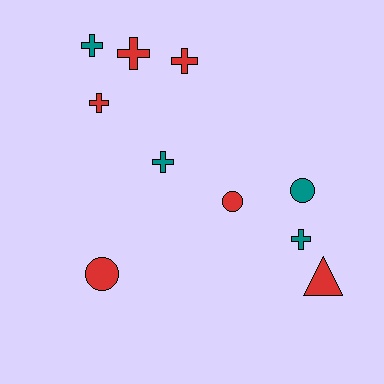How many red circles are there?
There are 2 red circles.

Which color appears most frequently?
Red, with 6 objects.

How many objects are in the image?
There are 10 objects.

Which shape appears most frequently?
Cross, with 6 objects.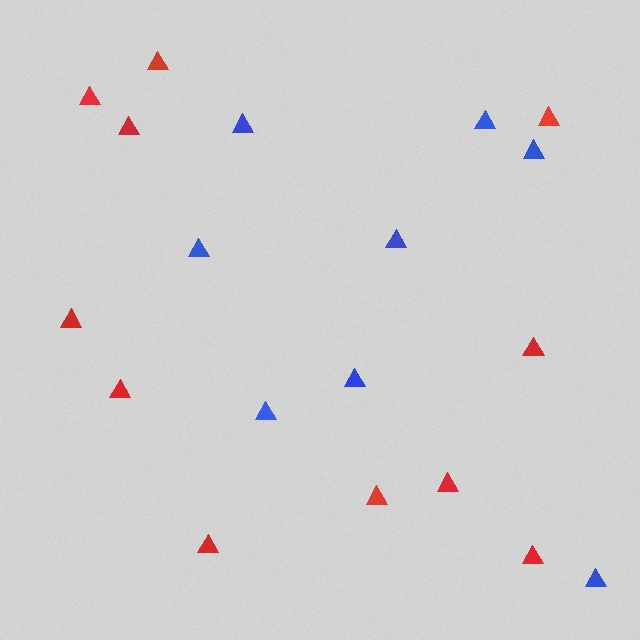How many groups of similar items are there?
There are 2 groups: one group of red triangles (11) and one group of blue triangles (8).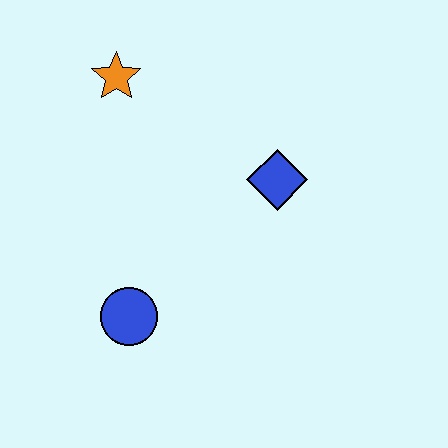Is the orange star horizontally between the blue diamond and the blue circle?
No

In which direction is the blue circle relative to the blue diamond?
The blue circle is to the left of the blue diamond.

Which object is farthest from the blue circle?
The orange star is farthest from the blue circle.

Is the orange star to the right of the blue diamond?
No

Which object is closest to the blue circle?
The blue diamond is closest to the blue circle.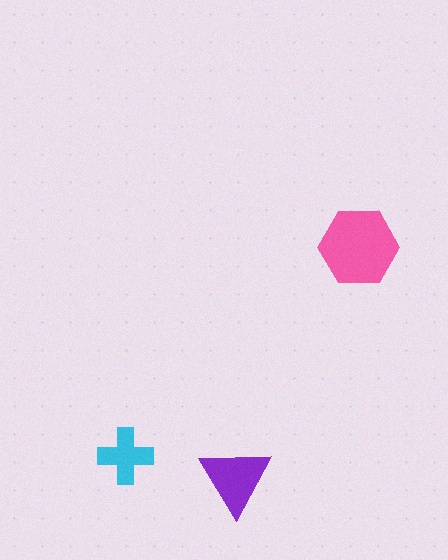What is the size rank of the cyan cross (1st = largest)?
3rd.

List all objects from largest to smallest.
The pink hexagon, the purple triangle, the cyan cross.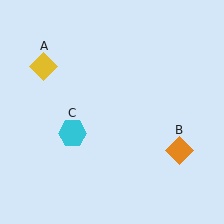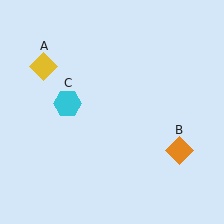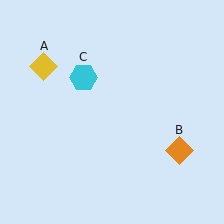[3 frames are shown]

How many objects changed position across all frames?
1 object changed position: cyan hexagon (object C).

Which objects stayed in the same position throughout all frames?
Yellow diamond (object A) and orange diamond (object B) remained stationary.